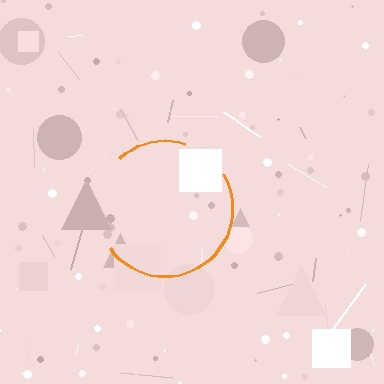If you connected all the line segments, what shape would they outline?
They would outline a circle.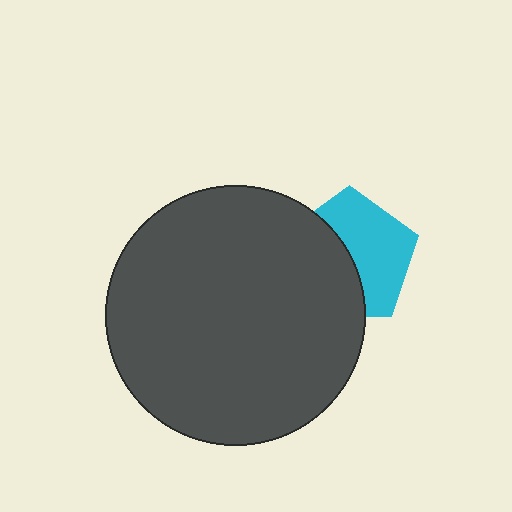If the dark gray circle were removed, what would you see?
You would see the complete cyan pentagon.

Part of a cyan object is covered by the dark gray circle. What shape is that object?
It is a pentagon.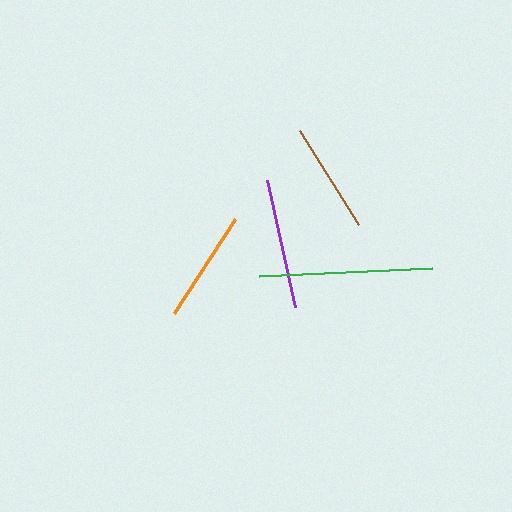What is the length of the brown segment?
The brown segment is approximately 111 pixels long.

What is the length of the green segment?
The green segment is approximately 173 pixels long.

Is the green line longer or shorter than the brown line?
The green line is longer than the brown line.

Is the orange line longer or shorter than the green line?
The green line is longer than the orange line.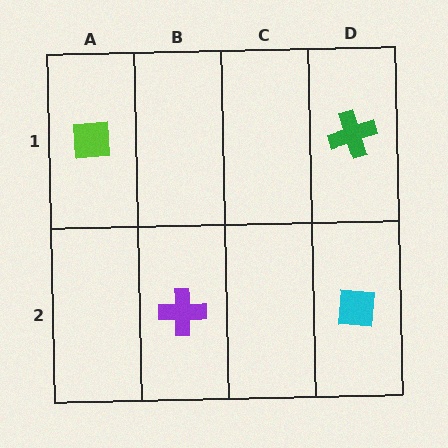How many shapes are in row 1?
2 shapes.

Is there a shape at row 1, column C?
No, that cell is empty.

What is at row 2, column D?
A cyan square.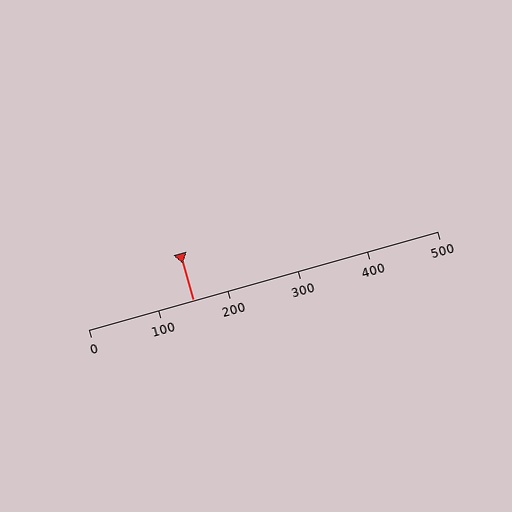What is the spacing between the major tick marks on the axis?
The major ticks are spaced 100 apart.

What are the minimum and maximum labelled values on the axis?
The axis runs from 0 to 500.